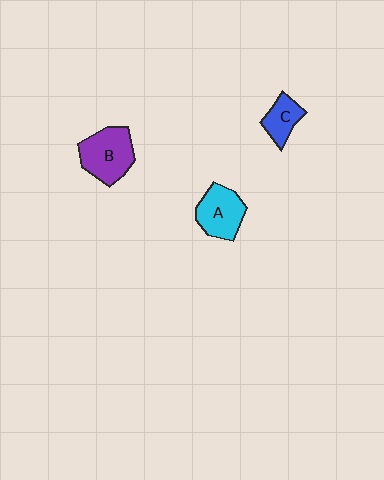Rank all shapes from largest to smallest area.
From largest to smallest: B (purple), A (cyan), C (blue).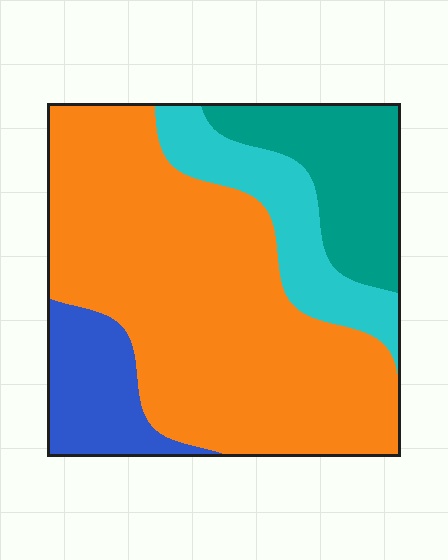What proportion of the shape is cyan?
Cyan takes up about one eighth (1/8) of the shape.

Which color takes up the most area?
Orange, at roughly 60%.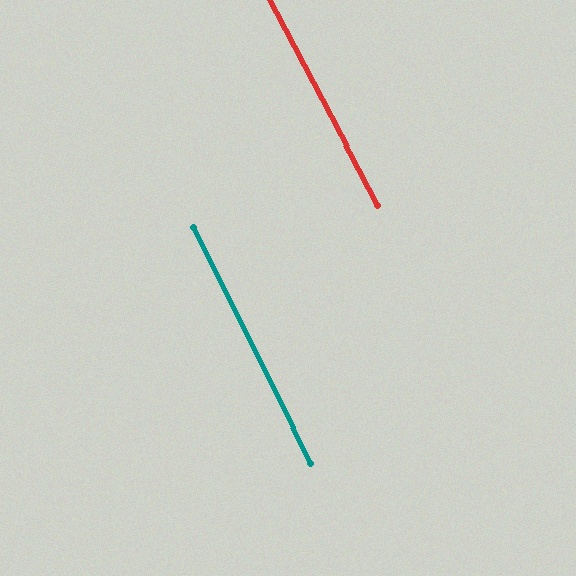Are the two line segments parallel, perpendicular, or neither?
Parallel — their directions differ by only 1.1°.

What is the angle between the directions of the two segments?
Approximately 1 degree.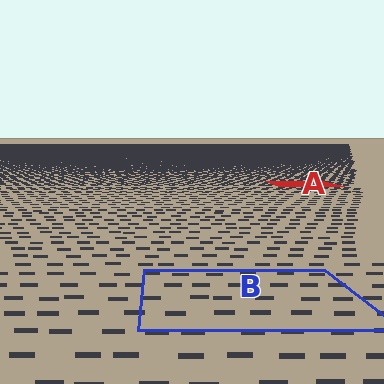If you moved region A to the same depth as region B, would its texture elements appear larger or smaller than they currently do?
They would appear larger. At a closer depth, the same texture elements are projected at a bigger on-screen size.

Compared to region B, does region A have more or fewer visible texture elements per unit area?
Region A has more texture elements per unit area — they are packed more densely because it is farther away.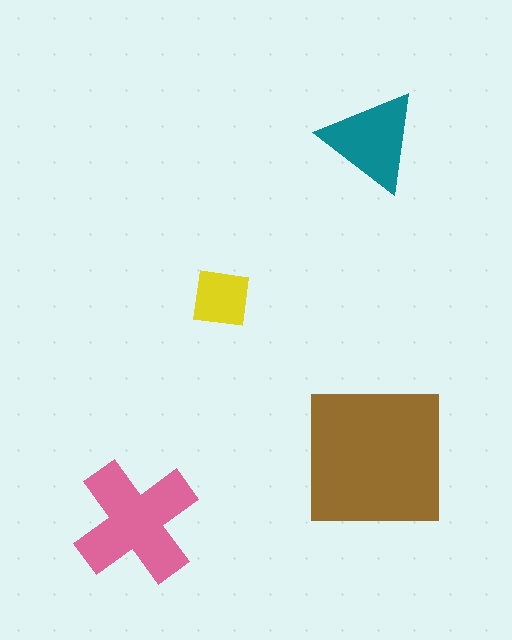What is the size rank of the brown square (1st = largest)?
1st.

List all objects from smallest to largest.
The yellow square, the teal triangle, the pink cross, the brown square.